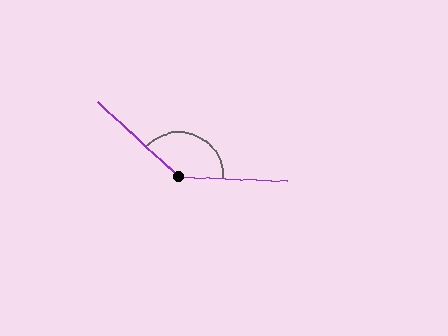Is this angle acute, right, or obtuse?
It is obtuse.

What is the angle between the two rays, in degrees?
Approximately 140 degrees.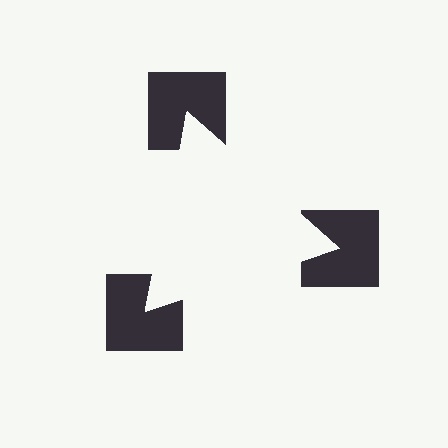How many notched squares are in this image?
There are 3 — one at each vertex of the illusory triangle.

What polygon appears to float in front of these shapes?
An illusory triangle — its edges are inferred from the aligned wedge cuts in the notched squares, not physically drawn.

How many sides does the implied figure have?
3 sides.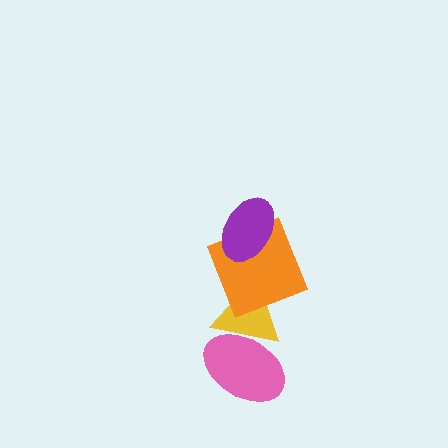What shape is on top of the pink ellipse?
The yellow triangle is on top of the pink ellipse.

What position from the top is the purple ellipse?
The purple ellipse is 1st from the top.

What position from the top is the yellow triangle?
The yellow triangle is 3rd from the top.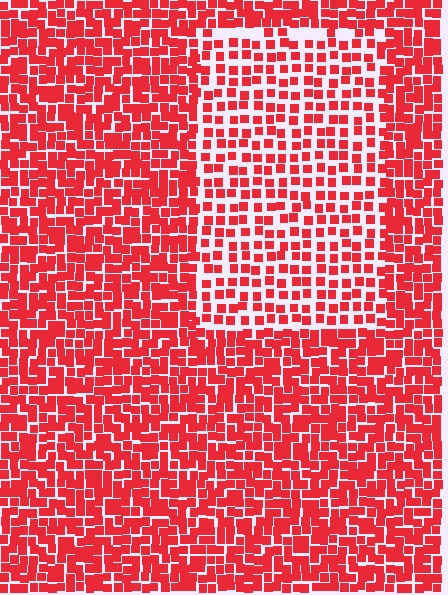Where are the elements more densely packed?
The elements are more densely packed outside the rectangle boundary.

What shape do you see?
I see a rectangle.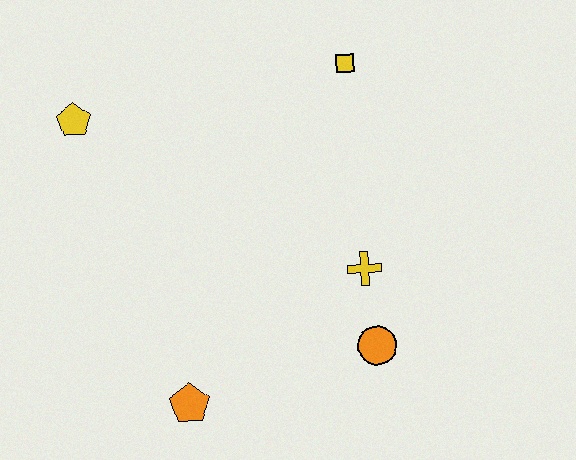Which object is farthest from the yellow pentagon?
The orange circle is farthest from the yellow pentagon.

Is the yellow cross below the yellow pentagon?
Yes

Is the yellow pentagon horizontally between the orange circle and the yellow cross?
No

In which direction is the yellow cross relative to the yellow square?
The yellow cross is below the yellow square.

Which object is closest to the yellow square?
The yellow cross is closest to the yellow square.